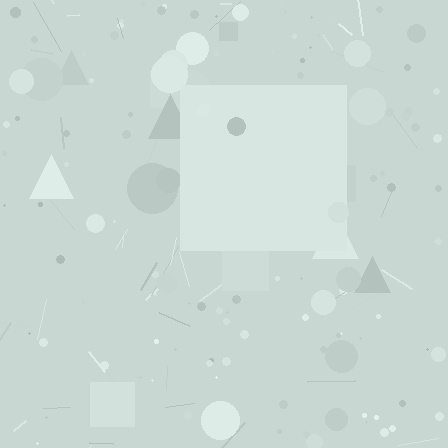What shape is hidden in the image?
A square is hidden in the image.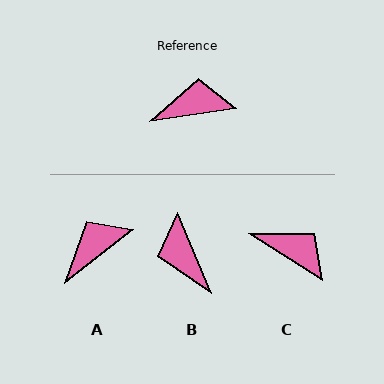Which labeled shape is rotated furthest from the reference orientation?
B, about 104 degrees away.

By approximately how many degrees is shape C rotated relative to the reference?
Approximately 41 degrees clockwise.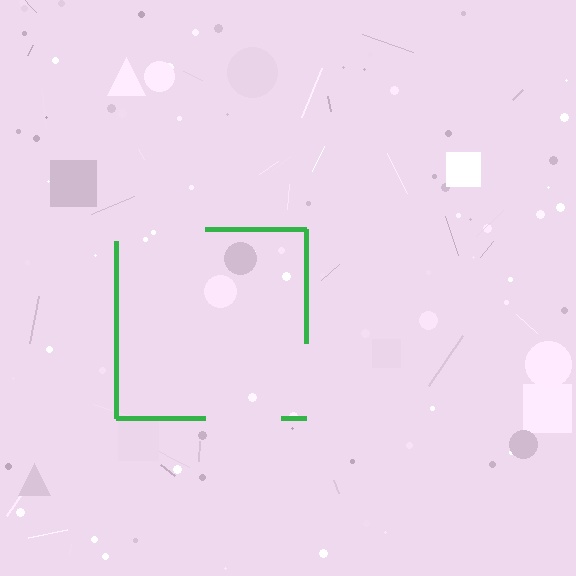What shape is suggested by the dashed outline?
The dashed outline suggests a square.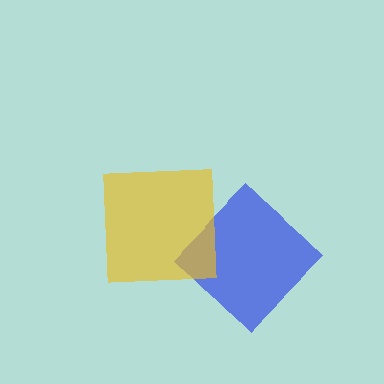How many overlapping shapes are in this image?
There are 2 overlapping shapes in the image.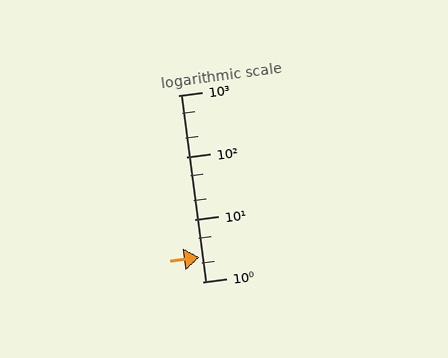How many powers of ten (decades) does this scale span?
The scale spans 3 decades, from 1 to 1000.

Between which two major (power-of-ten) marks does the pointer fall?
The pointer is between 1 and 10.